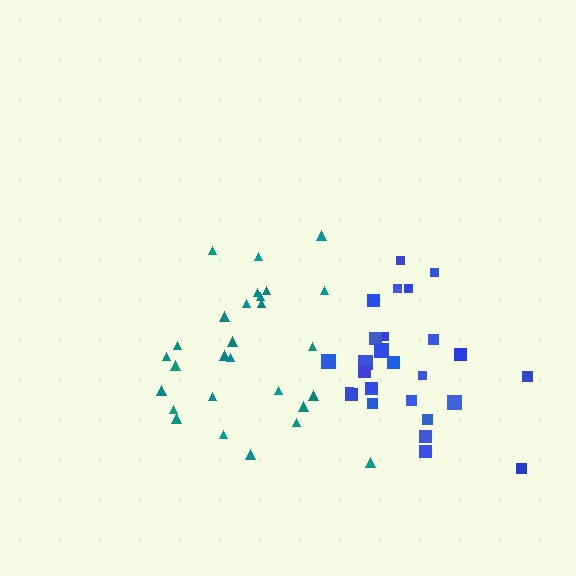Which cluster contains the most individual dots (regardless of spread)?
Teal (28).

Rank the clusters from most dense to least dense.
blue, teal.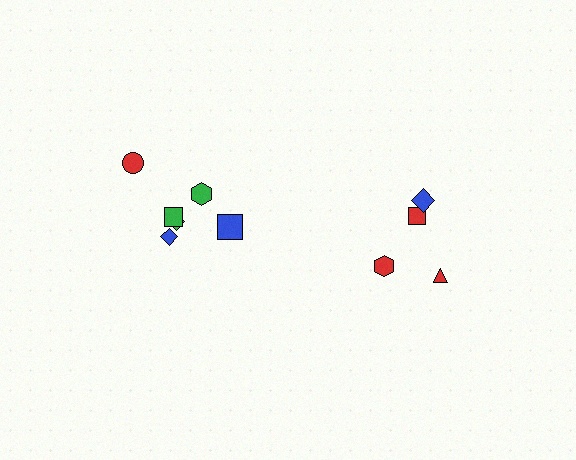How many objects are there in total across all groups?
There are 10 objects.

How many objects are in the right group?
There are 4 objects.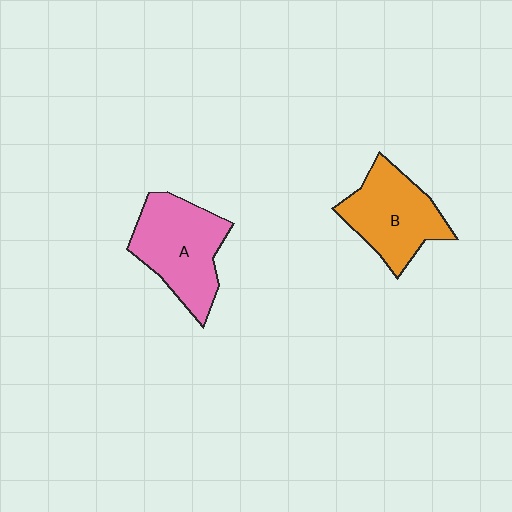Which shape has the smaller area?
Shape B (orange).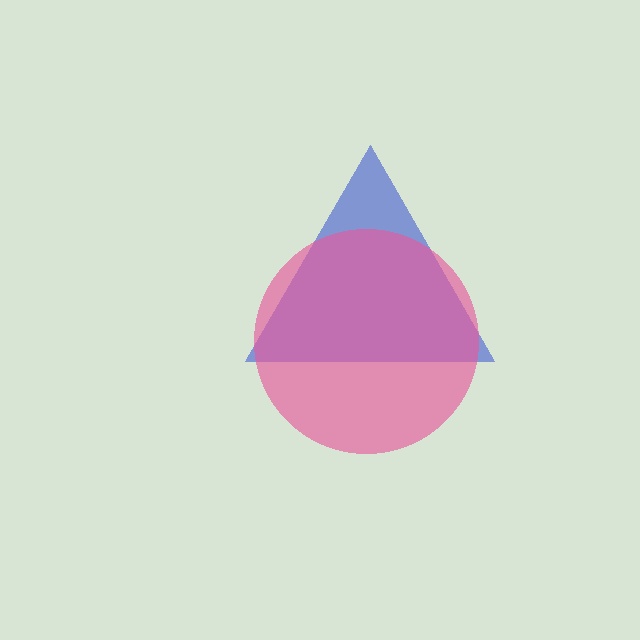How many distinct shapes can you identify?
There are 2 distinct shapes: a blue triangle, a pink circle.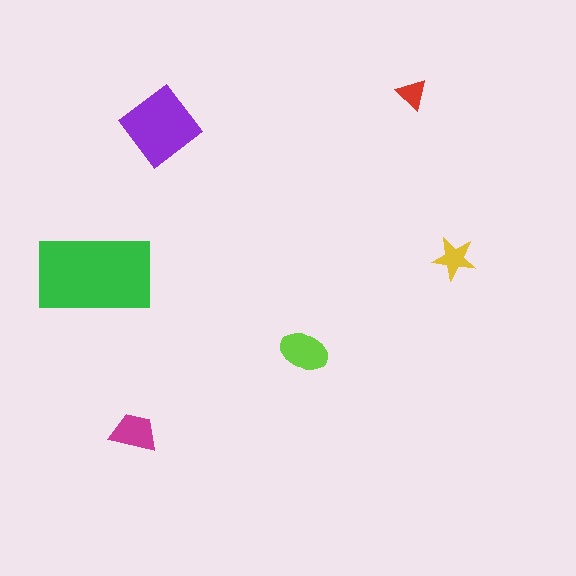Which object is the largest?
The green rectangle.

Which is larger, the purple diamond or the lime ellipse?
The purple diamond.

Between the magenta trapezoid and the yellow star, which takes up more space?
The magenta trapezoid.